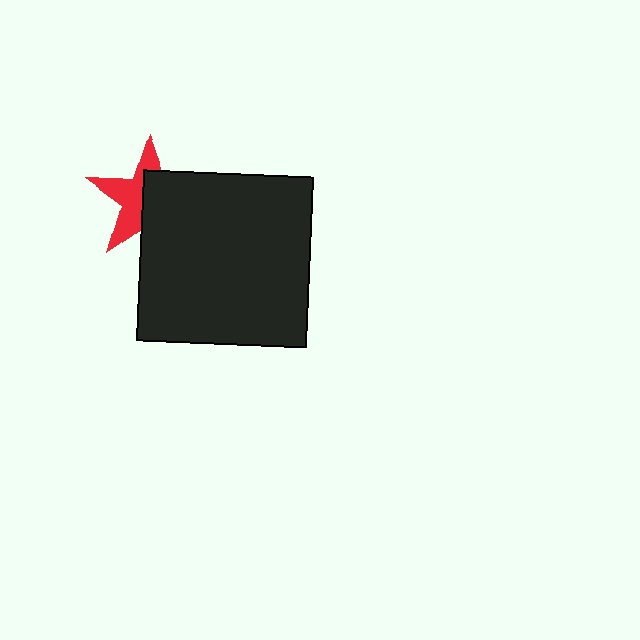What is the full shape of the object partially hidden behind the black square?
The partially hidden object is a red star.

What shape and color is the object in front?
The object in front is a black square.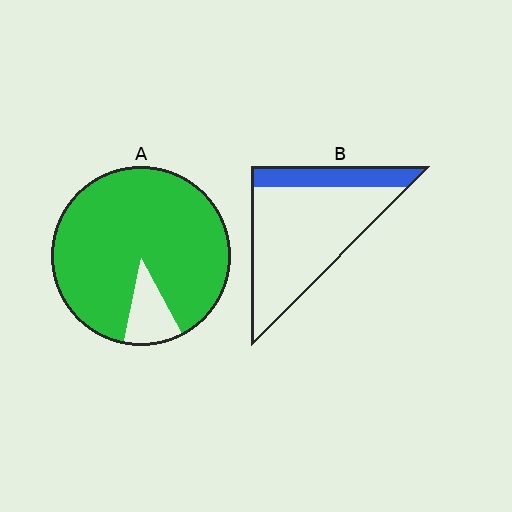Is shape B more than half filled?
No.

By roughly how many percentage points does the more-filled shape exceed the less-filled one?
By roughly 65 percentage points (A over B).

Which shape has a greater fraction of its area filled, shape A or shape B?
Shape A.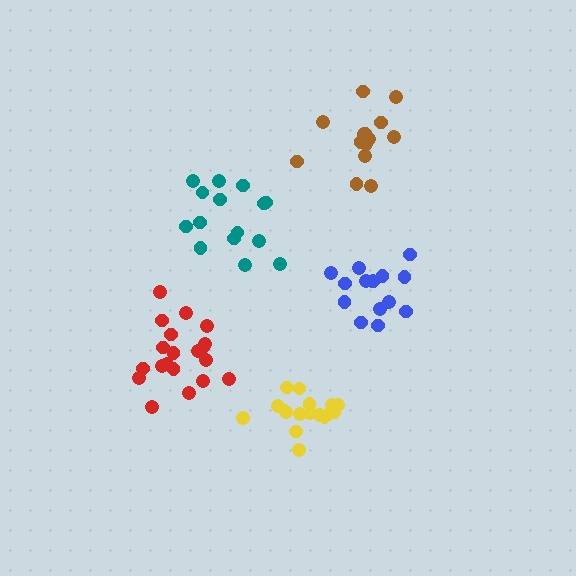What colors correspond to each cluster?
The clusters are colored: teal, yellow, blue, brown, red.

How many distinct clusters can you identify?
There are 5 distinct clusters.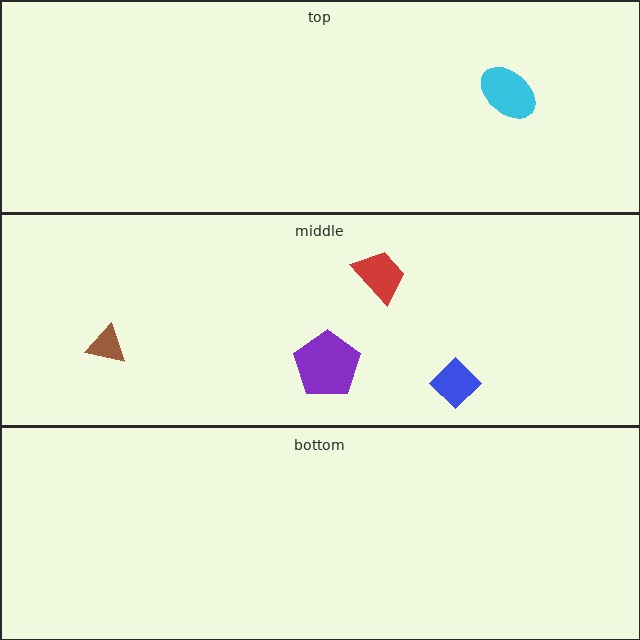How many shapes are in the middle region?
4.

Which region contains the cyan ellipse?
The top region.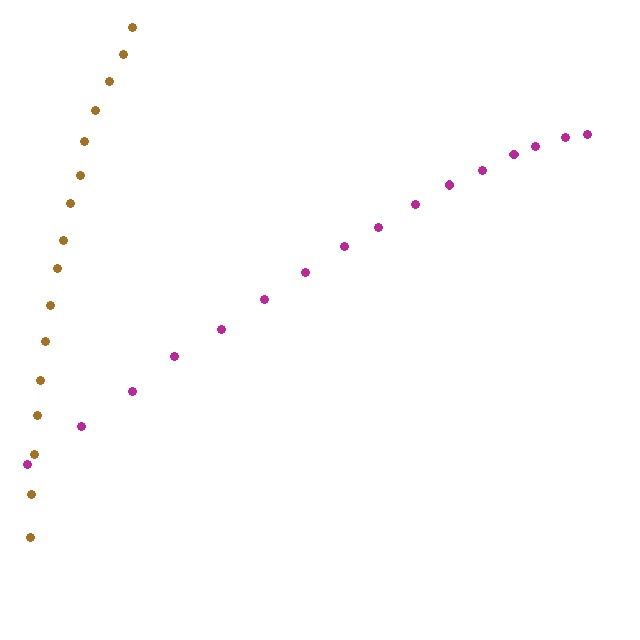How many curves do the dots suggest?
There are 2 distinct paths.